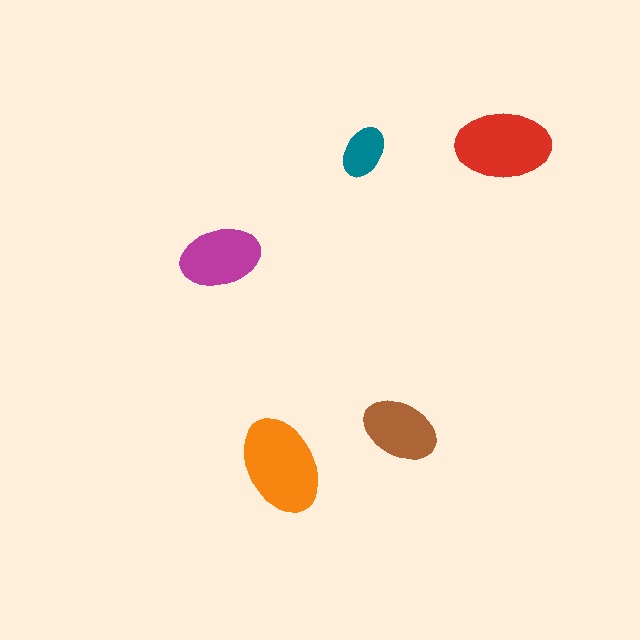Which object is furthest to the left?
The magenta ellipse is leftmost.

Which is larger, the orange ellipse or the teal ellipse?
The orange one.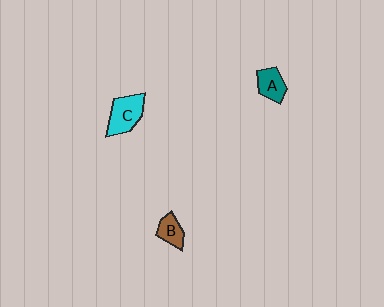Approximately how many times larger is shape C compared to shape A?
Approximately 1.4 times.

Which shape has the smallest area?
Shape B (brown).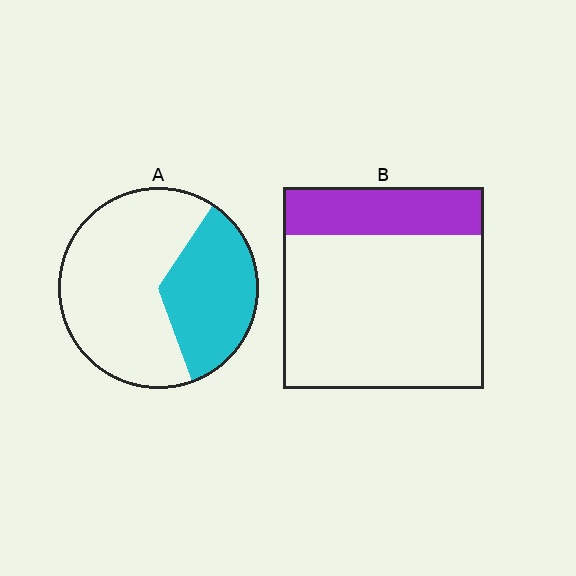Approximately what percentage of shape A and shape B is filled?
A is approximately 35% and B is approximately 25%.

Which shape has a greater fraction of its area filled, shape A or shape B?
Shape A.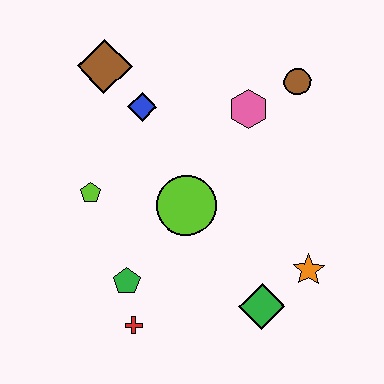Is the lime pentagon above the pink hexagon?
No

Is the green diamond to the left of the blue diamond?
No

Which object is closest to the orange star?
The green diamond is closest to the orange star.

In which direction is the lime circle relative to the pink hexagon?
The lime circle is below the pink hexagon.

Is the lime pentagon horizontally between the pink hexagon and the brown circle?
No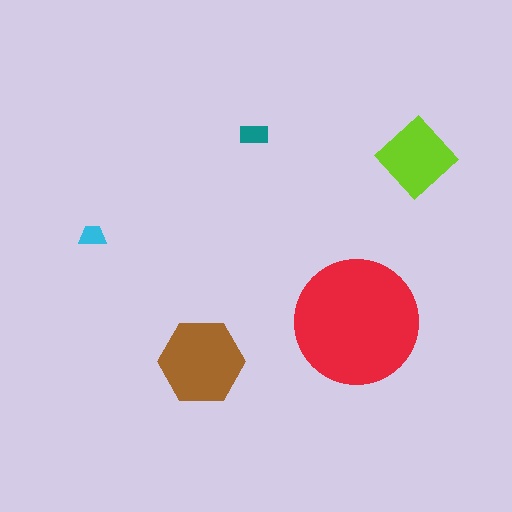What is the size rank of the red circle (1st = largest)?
1st.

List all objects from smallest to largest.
The cyan trapezoid, the teal rectangle, the lime diamond, the brown hexagon, the red circle.